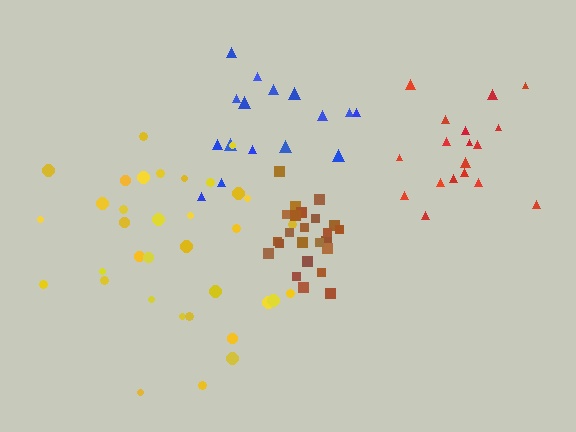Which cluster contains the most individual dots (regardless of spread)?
Yellow (35).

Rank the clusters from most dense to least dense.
brown, red, yellow, blue.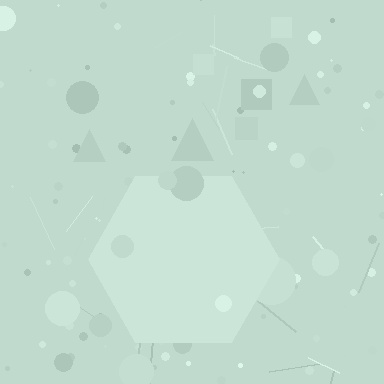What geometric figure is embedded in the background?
A hexagon is embedded in the background.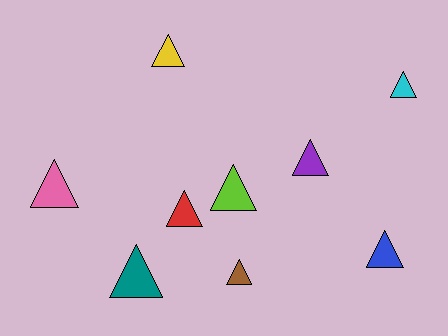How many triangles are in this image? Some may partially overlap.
There are 9 triangles.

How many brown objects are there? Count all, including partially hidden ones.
There is 1 brown object.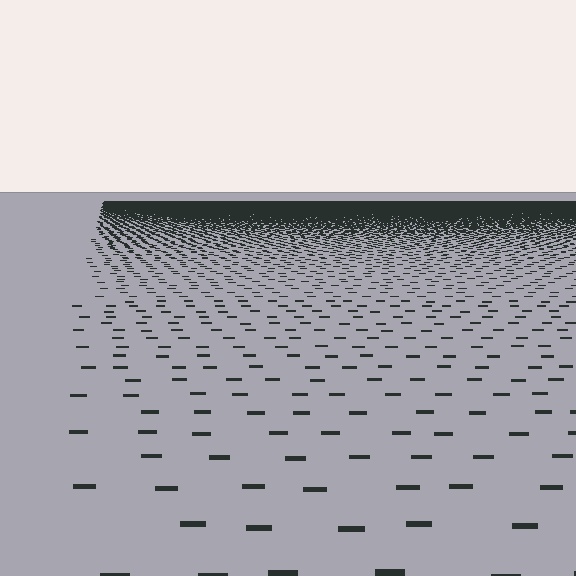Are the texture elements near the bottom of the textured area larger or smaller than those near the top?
Larger. Near the bottom, elements are closer to the viewer and appear at a bigger on-screen size.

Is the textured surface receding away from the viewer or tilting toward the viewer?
The surface is receding away from the viewer. Texture elements get smaller and denser toward the top.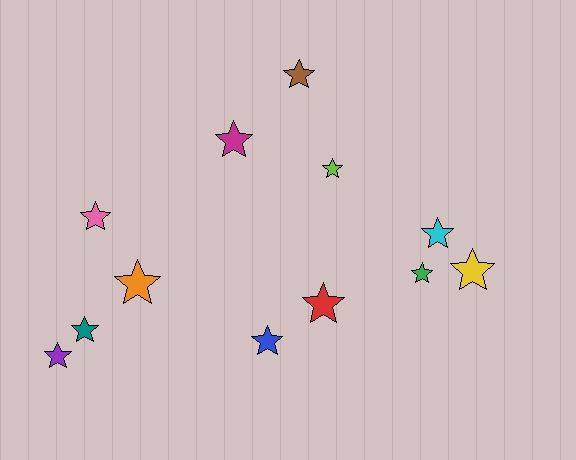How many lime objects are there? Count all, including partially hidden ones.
There is 1 lime object.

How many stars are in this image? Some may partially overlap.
There are 12 stars.